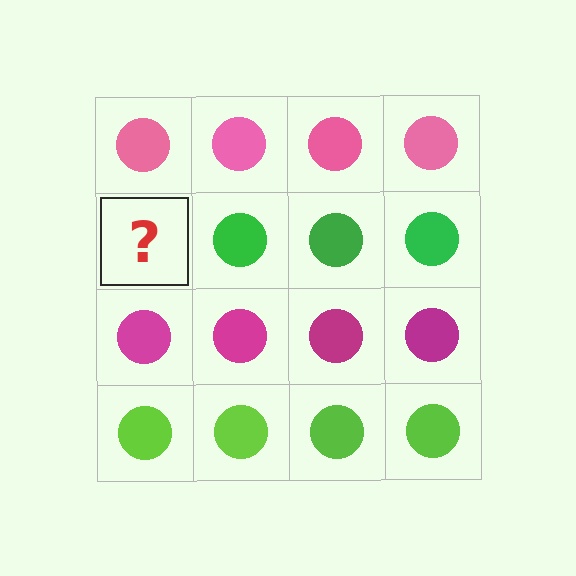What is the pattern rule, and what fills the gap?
The rule is that each row has a consistent color. The gap should be filled with a green circle.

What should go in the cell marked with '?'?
The missing cell should contain a green circle.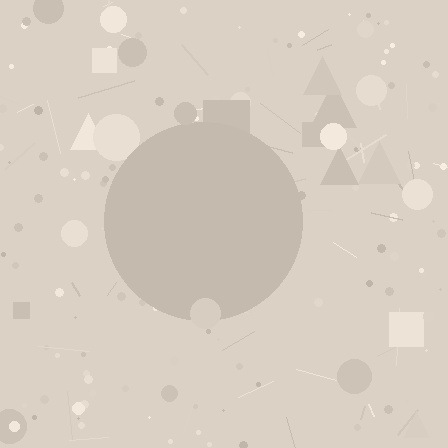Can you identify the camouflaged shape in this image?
The camouflaged shape is a circle.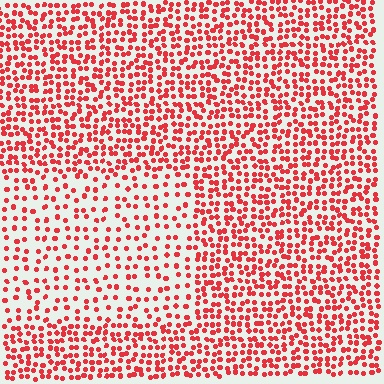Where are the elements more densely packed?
The elements are more densely packed outside the rectangle boundary.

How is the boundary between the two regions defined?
The boundary is defined by a change in element density (approximately 2.0x ratio). All elements are the same color, size, and shape.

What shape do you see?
I see a rectangle.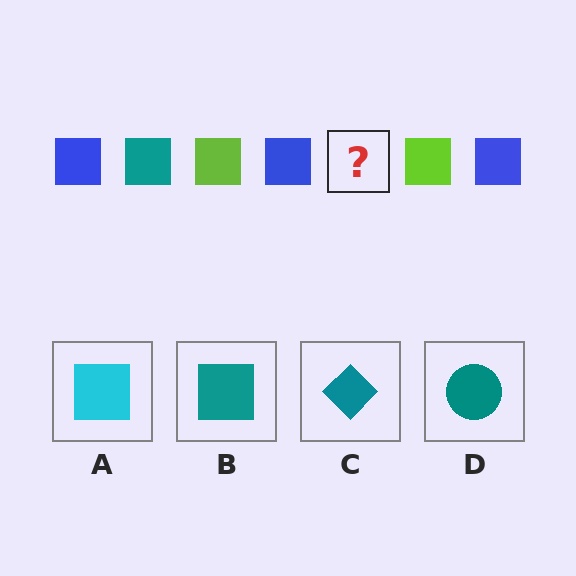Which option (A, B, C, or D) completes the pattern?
B.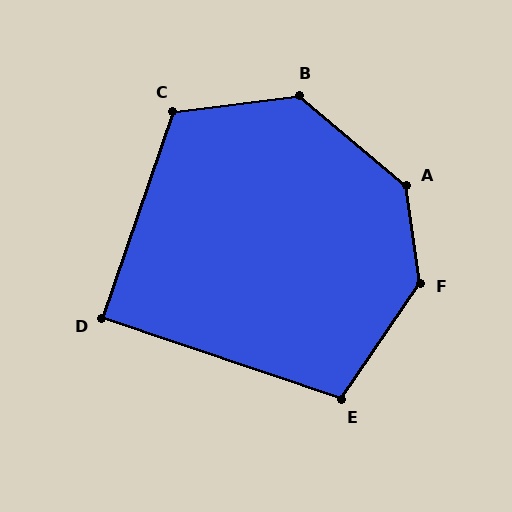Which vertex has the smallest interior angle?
D, at approximately 90 degrees.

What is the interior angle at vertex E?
Approximately 106 degrees (obtuse).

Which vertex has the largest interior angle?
A, at approximately 138 degrees.